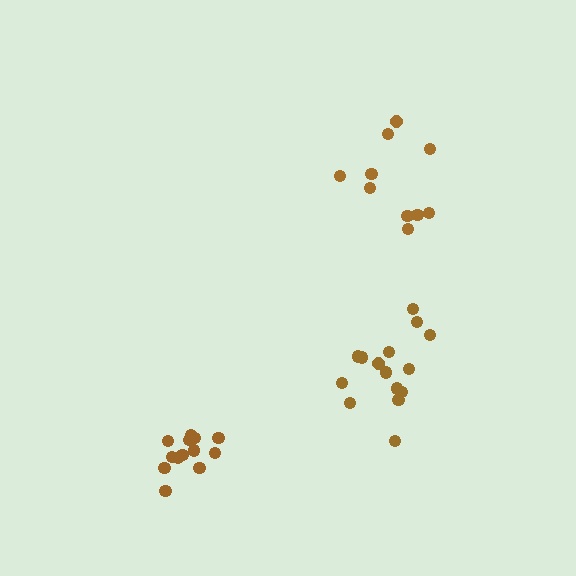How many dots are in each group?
Group 1: 13 dots, Group 2: 10 dots, Group 3: 15 dots (38 total).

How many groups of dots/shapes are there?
There are 3 groups.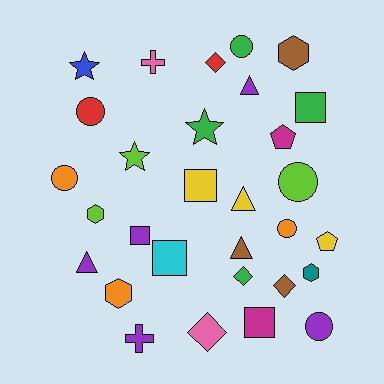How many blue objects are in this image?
There is 1 blue object.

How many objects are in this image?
There are 30 objects.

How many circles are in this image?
There are 6 circles.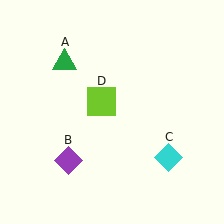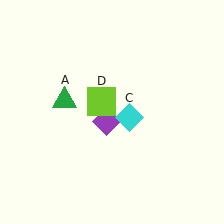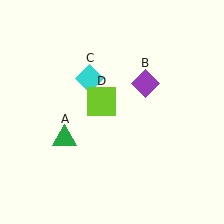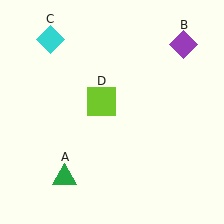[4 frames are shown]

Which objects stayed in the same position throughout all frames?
Lime square (object D) remained stationary.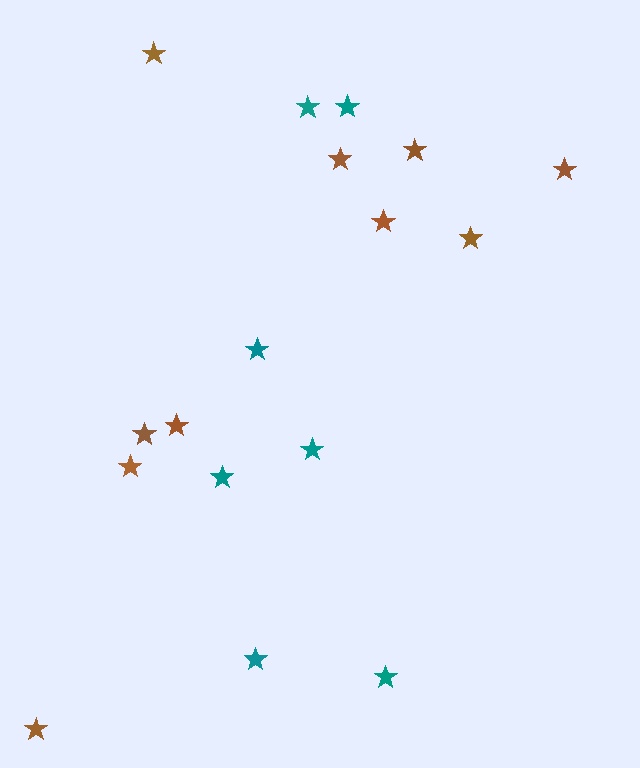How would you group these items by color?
There are 2 groups: one group of teal stars (7) and one group of brown stars (10).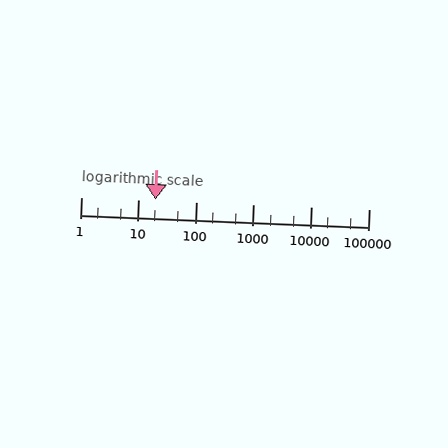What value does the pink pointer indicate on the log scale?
The pointer indicates approximately 20.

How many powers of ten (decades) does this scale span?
The scale spans 5 decades, from 1 to 100000.